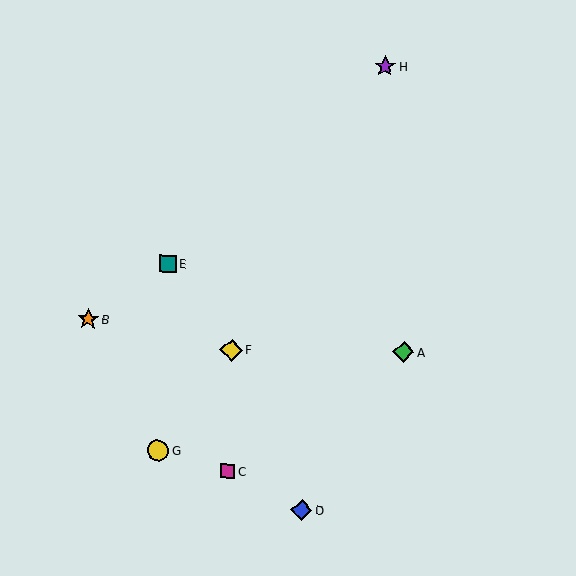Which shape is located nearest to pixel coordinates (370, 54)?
The purple star (labeled H) at (385, 66) is nearest to that location.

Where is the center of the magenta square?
The center of the magenta square is at (227, 471).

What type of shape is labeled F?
Shape F is a yellow diamond.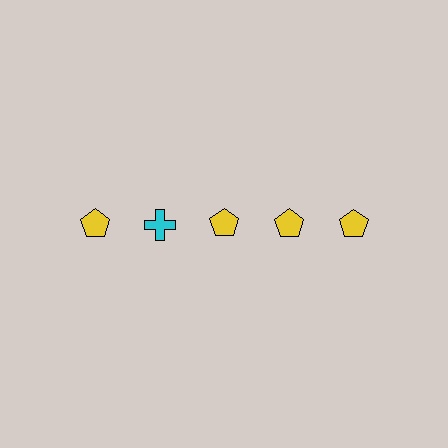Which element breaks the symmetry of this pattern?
The cyan cross in the top row, second from left column breaks the symmetry. All other shapes are yellow pentagons.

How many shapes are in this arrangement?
There are 5 shapes arranged in a grid pattern.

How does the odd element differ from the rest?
It differs in both color (cyan instead of yellow) and shape (cross instead of pentagon).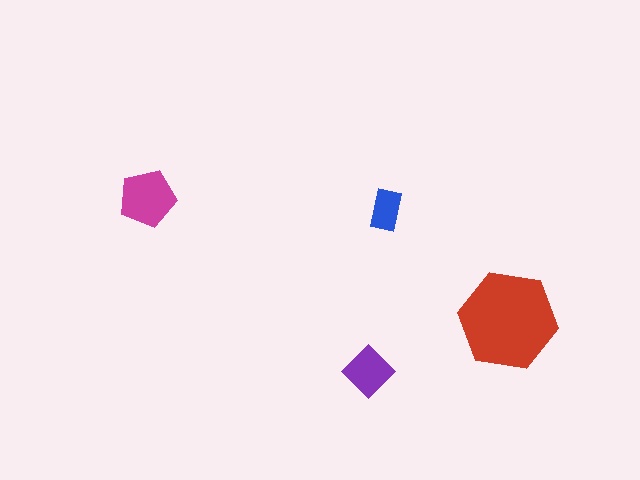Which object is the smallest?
The blue rectangle.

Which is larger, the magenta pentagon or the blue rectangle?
The magenta pentagon.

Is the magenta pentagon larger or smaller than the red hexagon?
Smaller.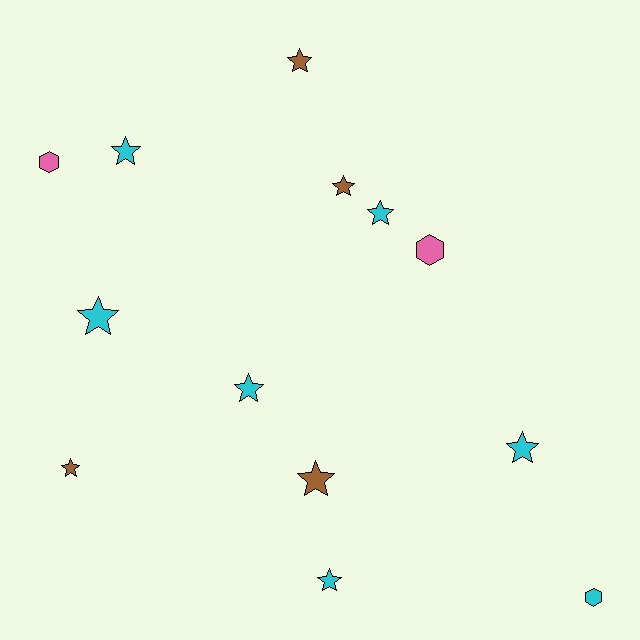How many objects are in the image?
There are 13 objects.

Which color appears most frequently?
Cyan, with 7 objects.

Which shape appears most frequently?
Star, with 10 objects.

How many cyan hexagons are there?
There is 1 cyan hexagon.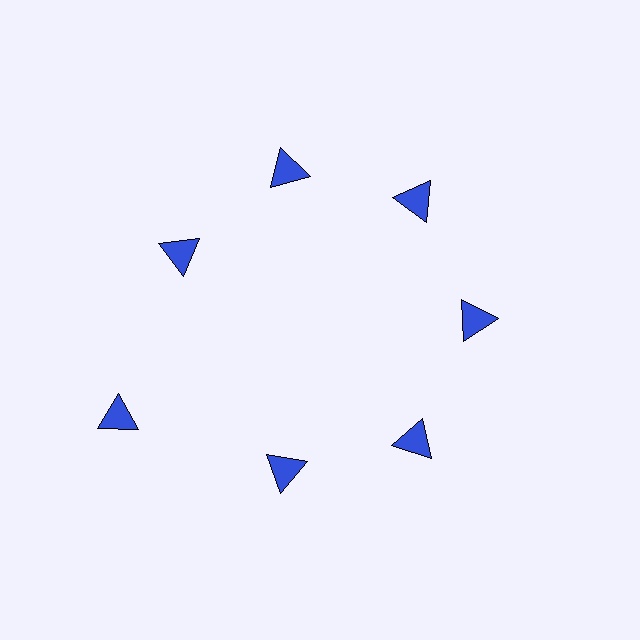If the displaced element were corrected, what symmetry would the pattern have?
It would have 7-fold rotational symmetry — the pattern would map onto itself every 51 degrees.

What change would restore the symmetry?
The symmetry would be restored by moving it inward, back onto the ring so that all 7 triangles sit at equal angles and equal distance from the center.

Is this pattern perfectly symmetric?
No. The 7 blue triangles are arranged in a ring, but one element near the 8 o'clock position is pushed outward from the center, breaking the 7-fold rotational symmetry.